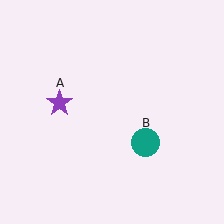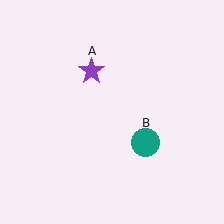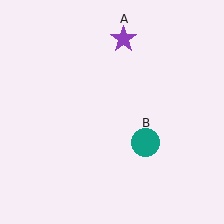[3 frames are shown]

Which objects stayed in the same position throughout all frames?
Teal circle (object B) remained stationary.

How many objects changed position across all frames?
1 object changed position: purple star (object A).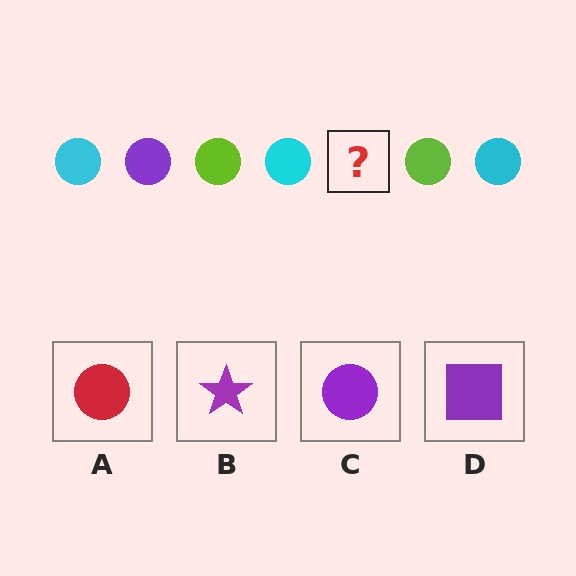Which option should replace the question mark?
Option C.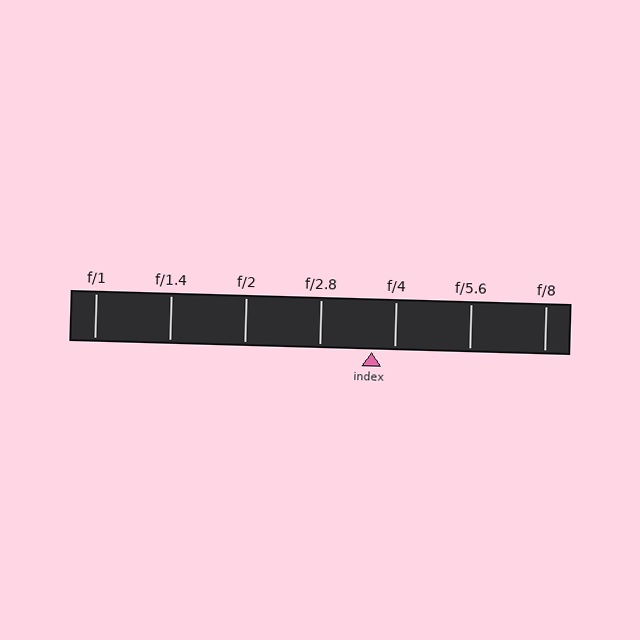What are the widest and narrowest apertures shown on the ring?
The widest aperture shown is f/1 and the narrowest is f/8.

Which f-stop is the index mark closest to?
The index mark is closest to f/4.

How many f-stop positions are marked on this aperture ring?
There are 7 f-stop positions marked.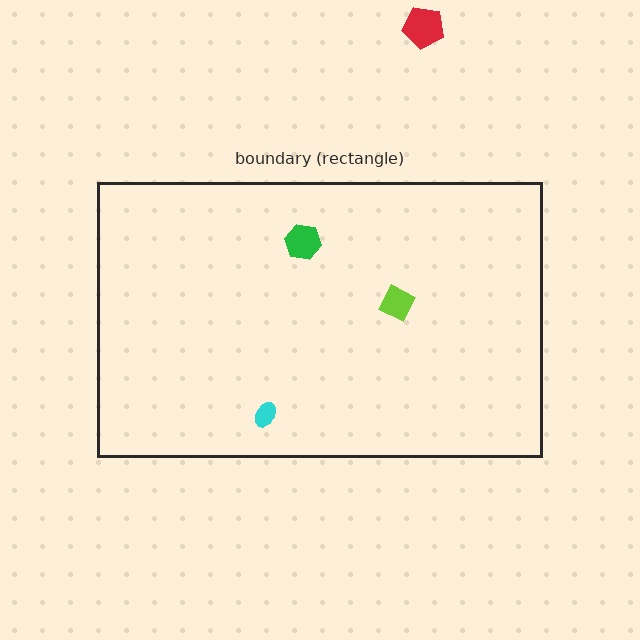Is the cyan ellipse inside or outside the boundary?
Inside.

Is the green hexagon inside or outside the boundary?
Inside.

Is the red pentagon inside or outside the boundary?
Outside.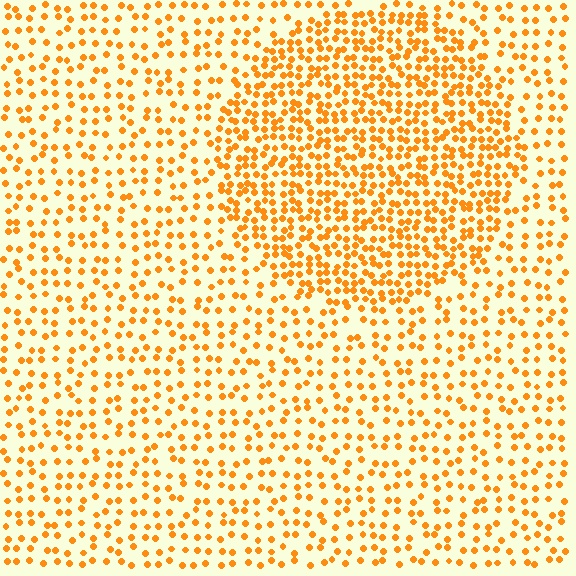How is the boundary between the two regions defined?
The boundary is defined by a change in element density (approximately 2.0x ratio). All elements are the same color, size, and shape.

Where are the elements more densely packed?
The elements are more densely packed inside the circle boundary.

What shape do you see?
I see a circle.